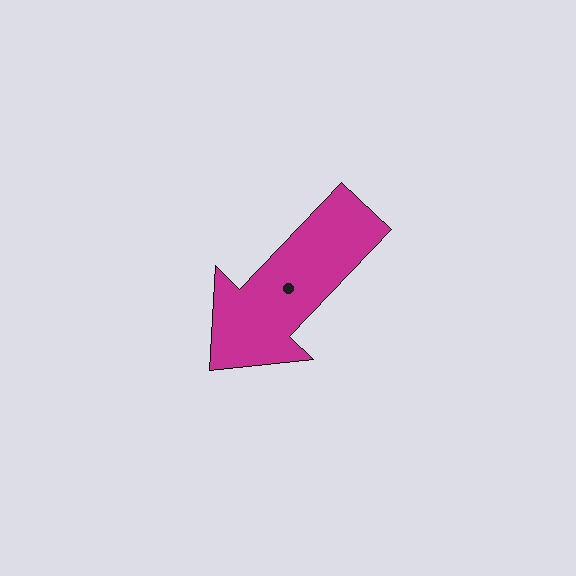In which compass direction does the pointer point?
Southwest.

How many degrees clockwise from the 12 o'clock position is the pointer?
Approximately 224 degrees.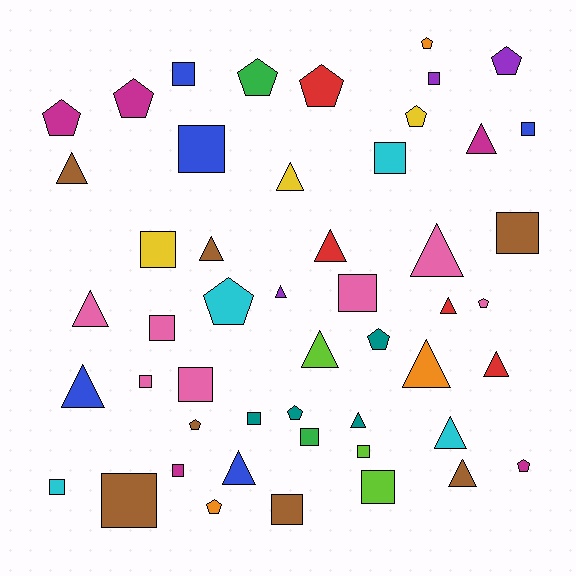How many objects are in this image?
There are 50 objects.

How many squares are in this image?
There are 19 squares.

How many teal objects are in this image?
There are 4 teal objects.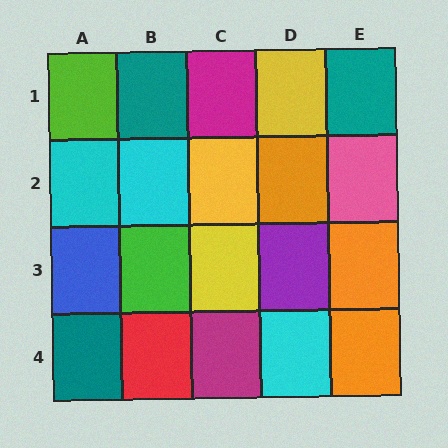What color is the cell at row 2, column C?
Yellow.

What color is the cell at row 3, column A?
Blue.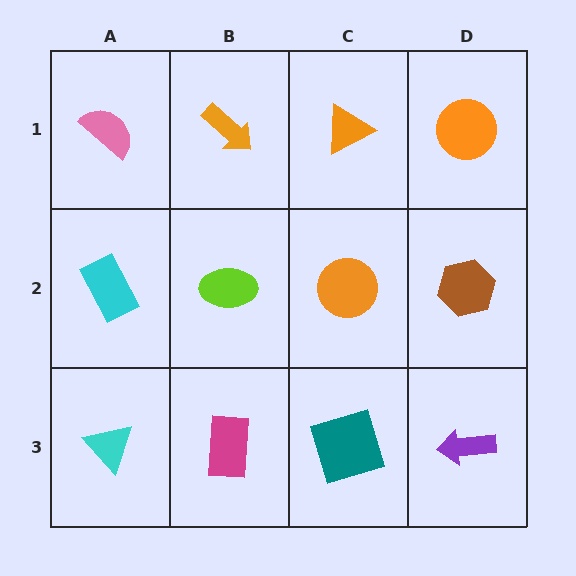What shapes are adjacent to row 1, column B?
A lime ellipse (row 2, column B), a pink semicircle (row 1, column A), an orange triangle (row 1, column C).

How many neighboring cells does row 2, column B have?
4.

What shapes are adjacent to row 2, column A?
A pink semicircle (row 1, column A), a cyan triangle (row 3, column A), a lime ellipse (row 2, column B).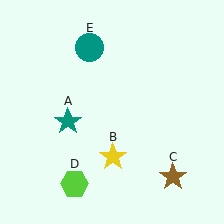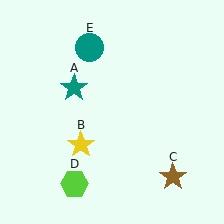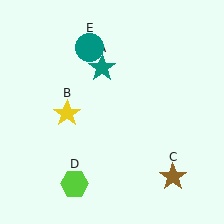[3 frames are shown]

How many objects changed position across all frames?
2 objects changed position: teal star (object A), yellow star (object B).